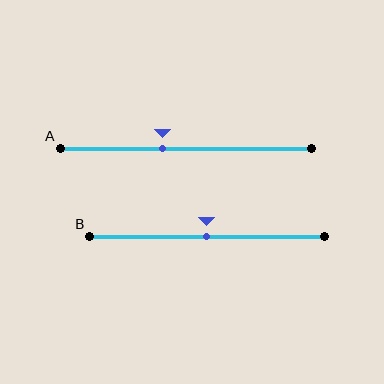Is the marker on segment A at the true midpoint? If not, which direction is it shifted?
No, the marker on segment A is shifted to the left by about 9% of the segment length.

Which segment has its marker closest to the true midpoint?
Segment B has its marker closest to the true midpoint.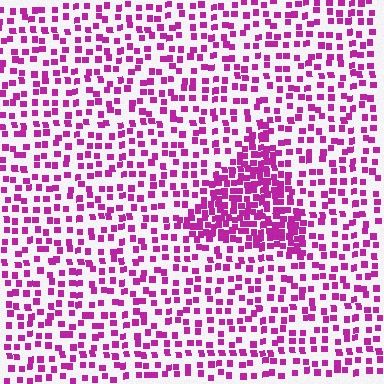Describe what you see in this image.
The image contains small magenta elements arranged at two different densities. A triangle-shaped region is visible where the elements are more densely packed than the surrounding area.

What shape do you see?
I see a triangle.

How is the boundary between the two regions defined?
The boundary is defined by a change in element density (approximately 2.3x ratio). All elements are the same color, size, and shape.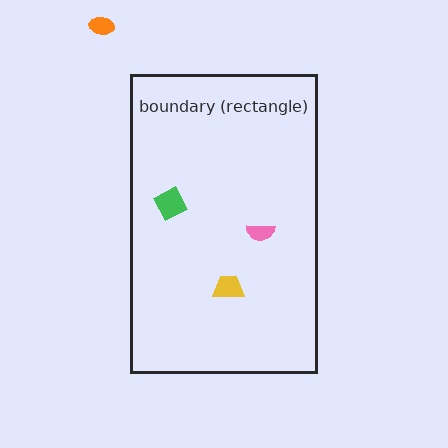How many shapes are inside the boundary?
3 inside, 1 outside.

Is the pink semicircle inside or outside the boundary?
Inside.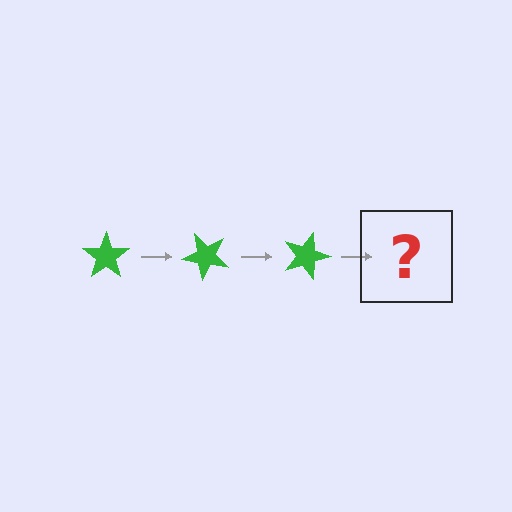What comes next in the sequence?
The next element should be a green star rotated 135 degrees.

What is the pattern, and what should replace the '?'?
The pattern is that the star rotates 45 degrees each step. The '?' should be a green star rotated 135 degrees.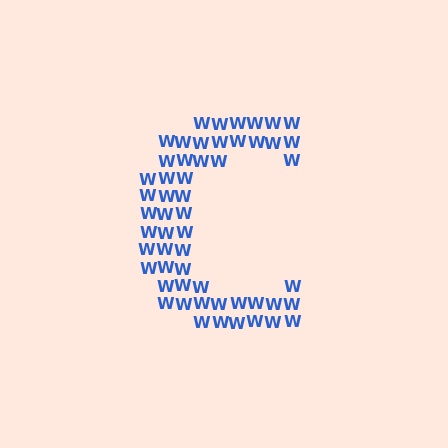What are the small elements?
The small elements are letter W's.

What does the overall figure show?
The overall figure shows the letter C.